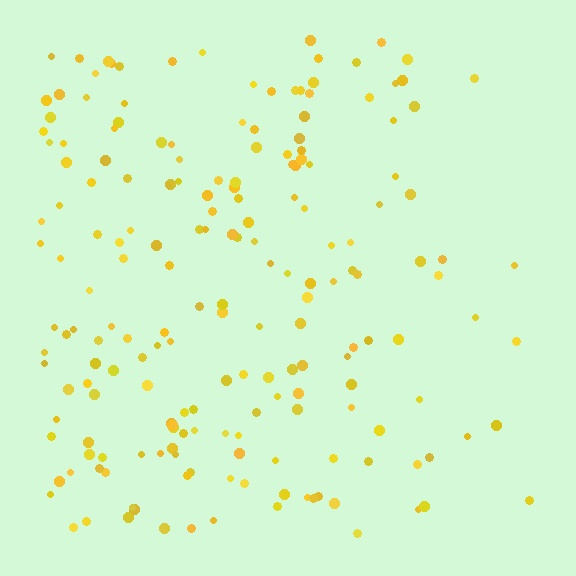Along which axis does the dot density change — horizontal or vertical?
Horizontal.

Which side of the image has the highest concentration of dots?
The left.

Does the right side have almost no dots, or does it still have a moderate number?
Still a moderate number, just noticeably fewer than the left.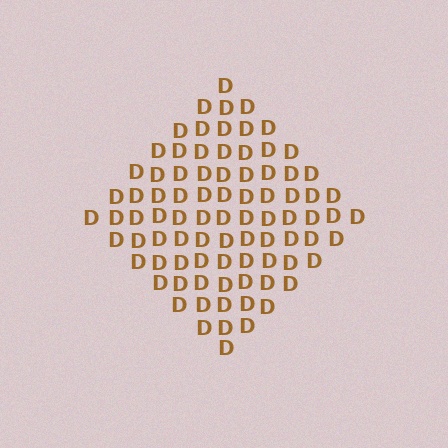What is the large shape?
The large shape is a diamond.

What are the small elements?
The small elements are letter D's.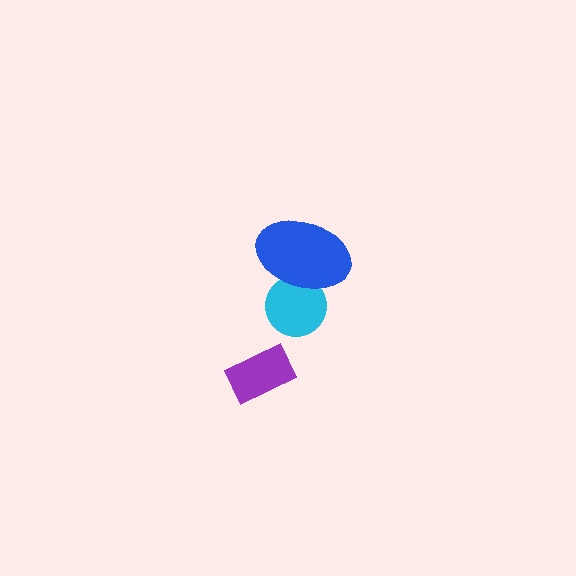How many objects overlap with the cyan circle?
1 object overlaps with the cyan circle.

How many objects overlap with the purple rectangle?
0 objects overlap with the purple rectangle.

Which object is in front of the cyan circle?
The blue ellipse is in front of the cyan circle.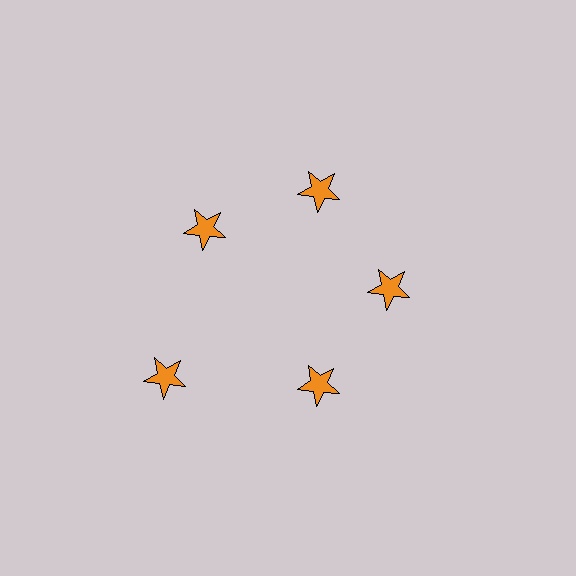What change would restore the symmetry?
The symmetry would be restored by moving it inward, back onto the ring so that all 5 stars sit at equal angles and equal distance from the center.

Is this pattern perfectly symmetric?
No. The 5 orange stars are arranged in a ring, but one element near the 8 o'clock position is pushed outward from the center, breaking the 5-fold rotational symmetry.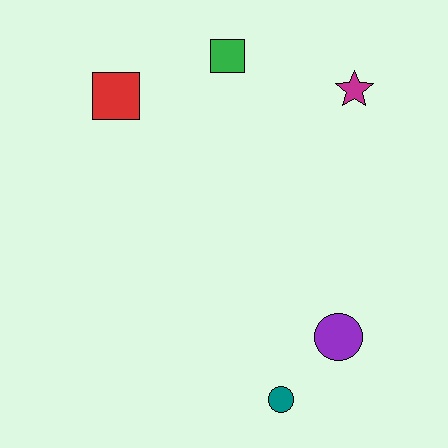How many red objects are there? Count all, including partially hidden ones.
There is 1 red object.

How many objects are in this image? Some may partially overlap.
There are 5 objects.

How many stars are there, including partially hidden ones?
There is 1 star.